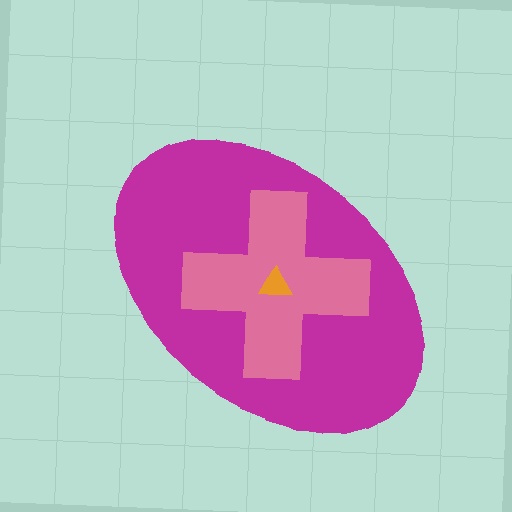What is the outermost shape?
The magenta ellipse.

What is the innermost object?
The orange triangle.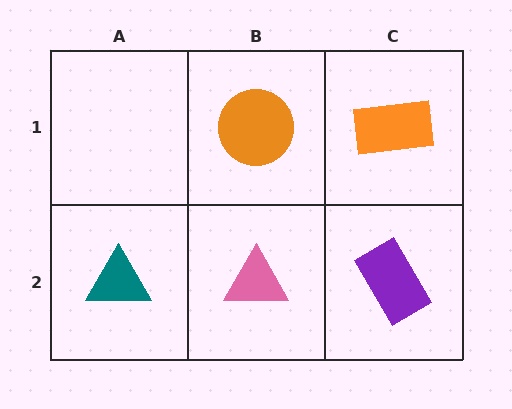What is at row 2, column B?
A pink triangle.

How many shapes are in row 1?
2 shapes.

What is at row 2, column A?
A teal triangle.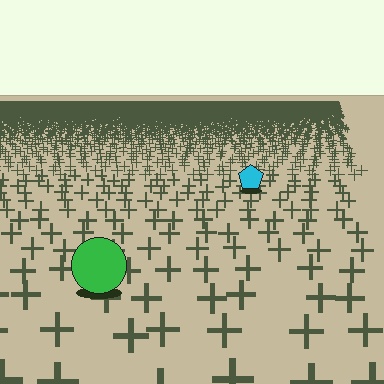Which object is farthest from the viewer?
The cyan pentagon is farthest from the viewer. It appears smaller and the ground texture around it is denser.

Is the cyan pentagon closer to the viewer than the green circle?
No. The green circle is closer — you can tell from the texture gradient: the ground texture is coarser near it.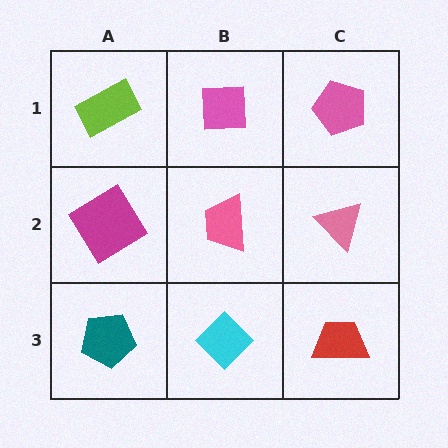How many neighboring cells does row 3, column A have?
2.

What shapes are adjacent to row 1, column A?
A magenta diamond (row 2, column A), a pink square (row 1, column B).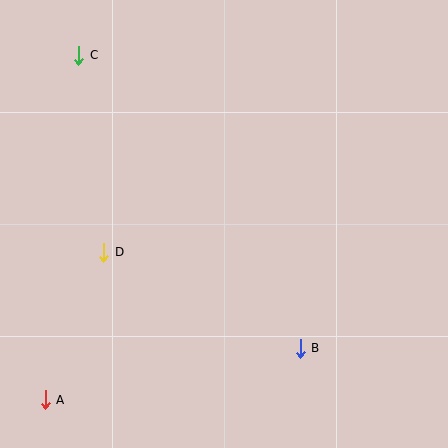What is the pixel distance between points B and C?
The distance between B and C is 367 pixels.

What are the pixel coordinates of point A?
Point A is at (45, 400).